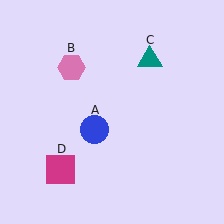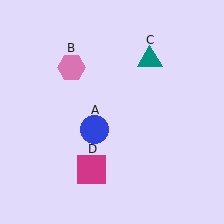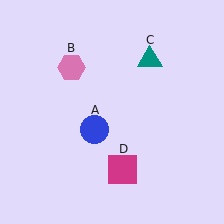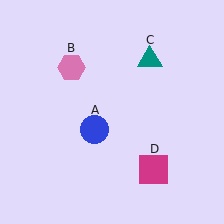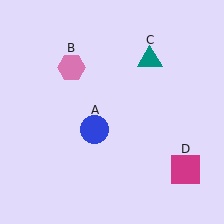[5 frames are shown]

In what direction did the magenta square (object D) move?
The magenta square (object D) moved right.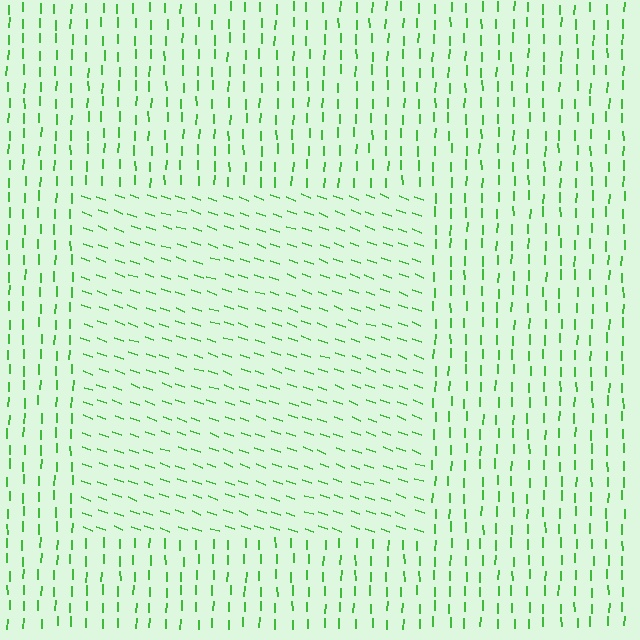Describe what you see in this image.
The image is filled with small green line segments. A rectangle region in the image has lines oriented differently from the surrounding lines, creating a visible texture boundary.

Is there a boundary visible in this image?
Yes, there is a texture boundary formed by a change in line orientation.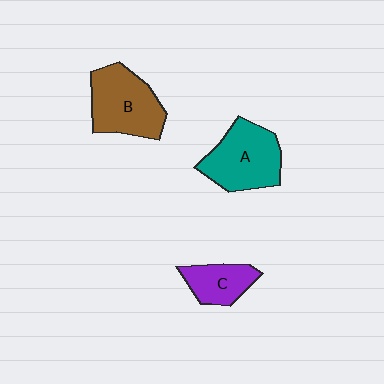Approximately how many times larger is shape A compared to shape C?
Approximately 1.7 times.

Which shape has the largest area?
Shape A (teal).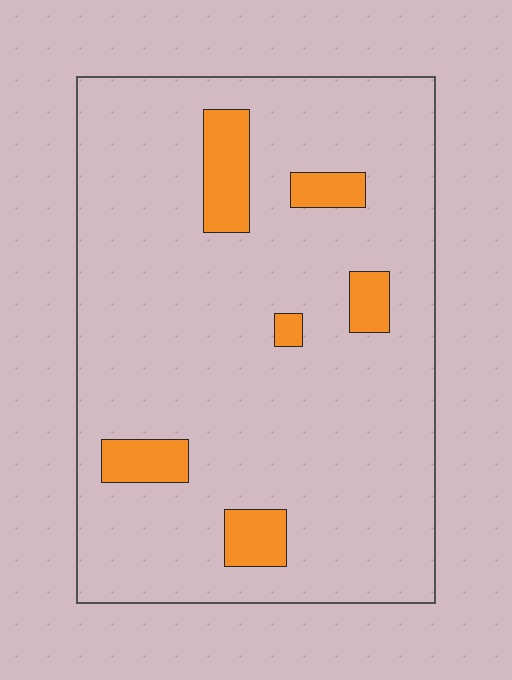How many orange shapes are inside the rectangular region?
6.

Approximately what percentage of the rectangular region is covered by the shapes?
Approximately 10%.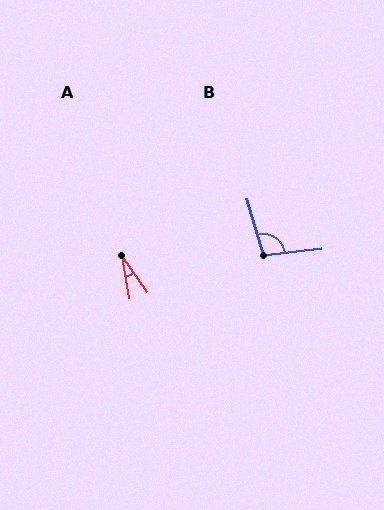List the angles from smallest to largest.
A (24°), B (100°).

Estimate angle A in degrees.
Approximately 24 degrees.